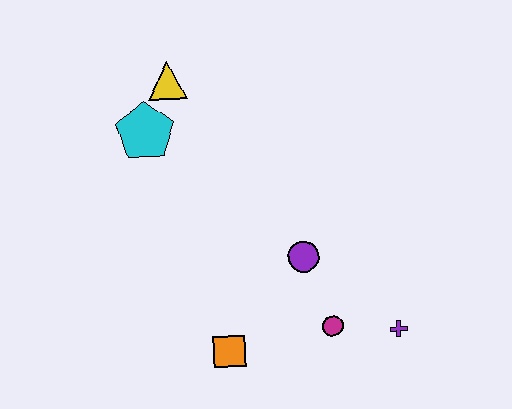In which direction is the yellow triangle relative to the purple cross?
The yellow triangle is above the purple cross.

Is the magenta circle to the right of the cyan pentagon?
Yes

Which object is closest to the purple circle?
The magenta circle is closest to the purple circle.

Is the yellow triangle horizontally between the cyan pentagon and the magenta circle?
Yes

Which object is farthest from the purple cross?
The yellow triangle is farthest from the purple cross.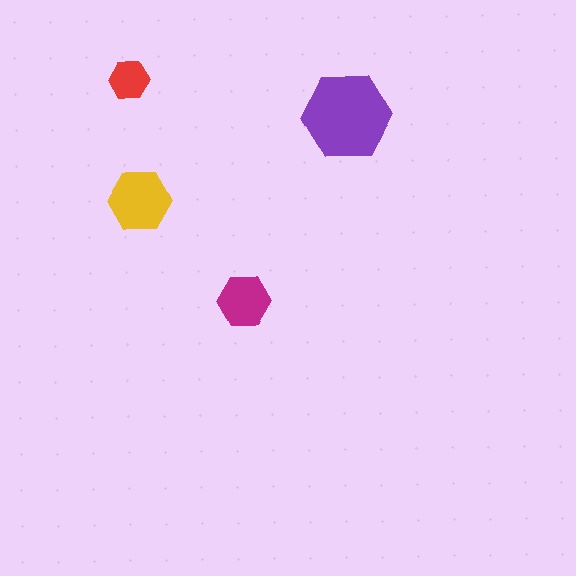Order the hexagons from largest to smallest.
the purple one, the yellow one, the magenta one, the red one.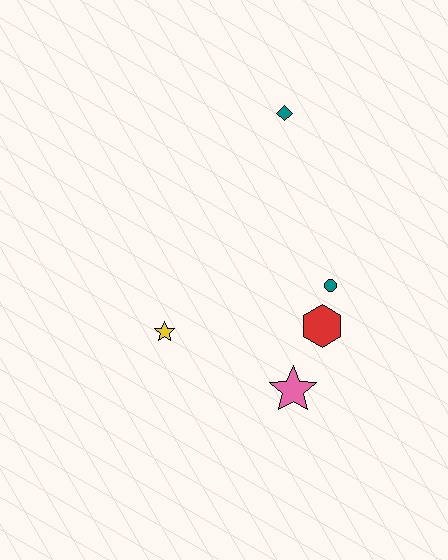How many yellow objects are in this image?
There is 1 yellow object.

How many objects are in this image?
There are 5 objects.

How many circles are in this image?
There is 1 circle.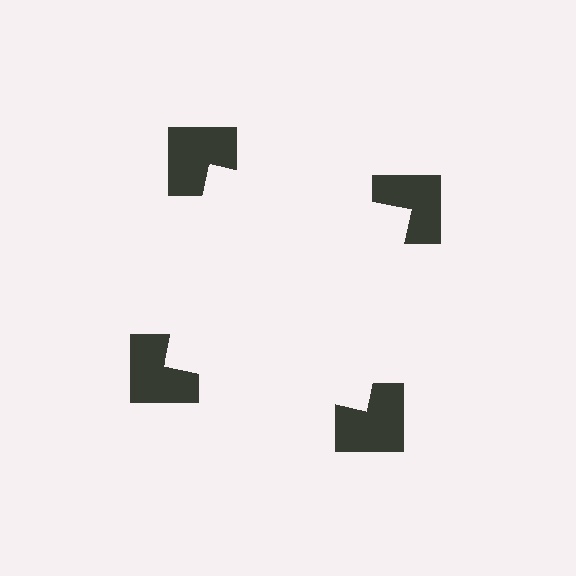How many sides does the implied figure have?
4 sides.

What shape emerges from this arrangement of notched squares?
An illusory square — its edges are inferred from the aligned wedge cuts in the notched squares, not physically drawn.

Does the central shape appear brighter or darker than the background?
It typically appears slightly brighter than the background, even though no actual brightness change is drawn.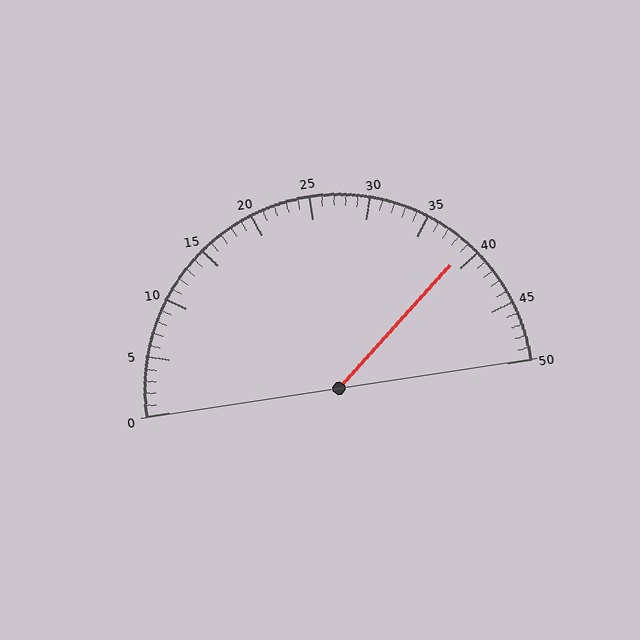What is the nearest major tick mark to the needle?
The nearest major tick mark is 40.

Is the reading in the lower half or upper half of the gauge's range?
The reading is in the upper half of the range (0 to 50).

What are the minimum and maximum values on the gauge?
The gauge ranges from 0 to 50.